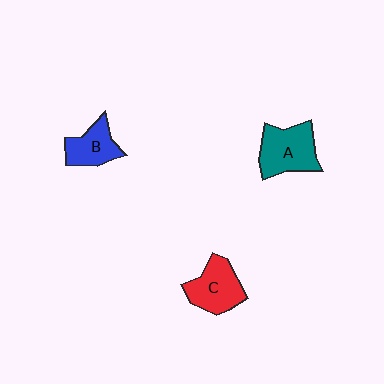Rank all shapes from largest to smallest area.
From largest to smallest: A (teal), C (red), B (blue).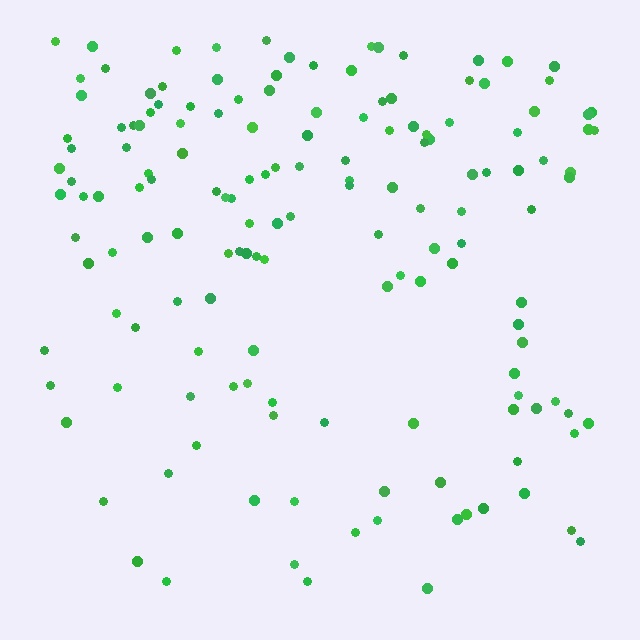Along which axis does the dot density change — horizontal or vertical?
Vertical.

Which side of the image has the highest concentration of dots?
The top.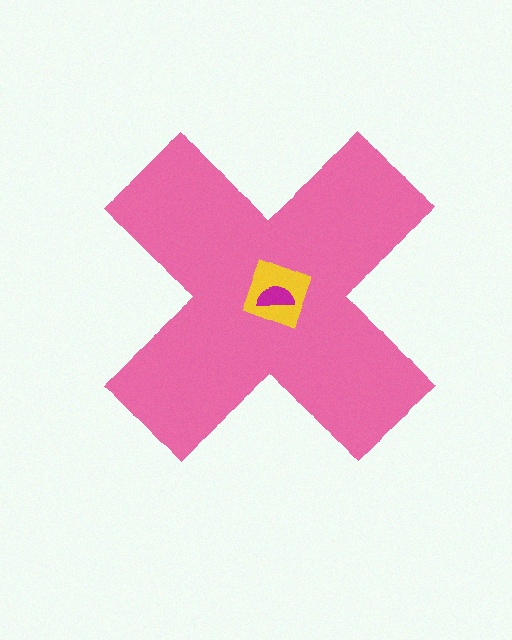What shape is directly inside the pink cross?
The yellow diamond.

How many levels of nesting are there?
3.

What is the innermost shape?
The magenta semicircle.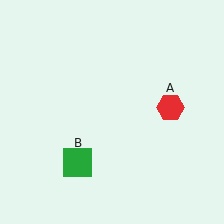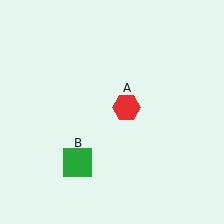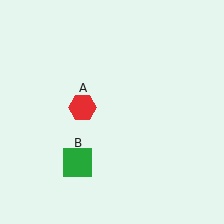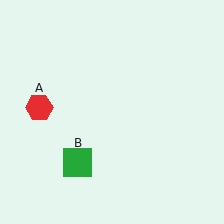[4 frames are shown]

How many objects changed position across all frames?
1 object changed position: red hexagon (object A).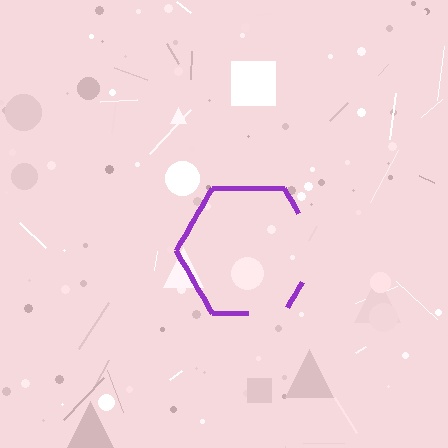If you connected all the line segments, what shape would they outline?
They would outline a hexagon.